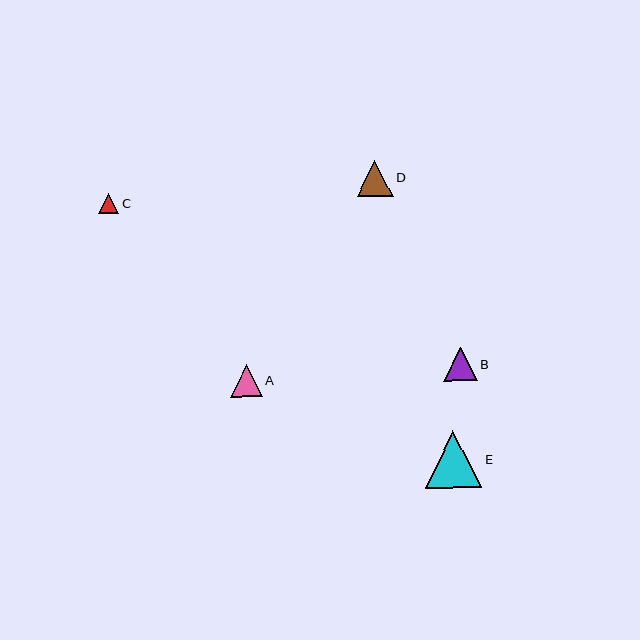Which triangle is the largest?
Triangle E is the largest with a size of approximately 57 pixels.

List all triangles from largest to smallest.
From largest to smallest: E, D, B, A, C.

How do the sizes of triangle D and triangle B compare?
Triangle D and triangle B are approximately the same size.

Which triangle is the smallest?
Triangle C is the smallest with a size of approximately 21 pixels.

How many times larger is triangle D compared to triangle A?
Triangle D is approximately 1.1 times the size of triangle A.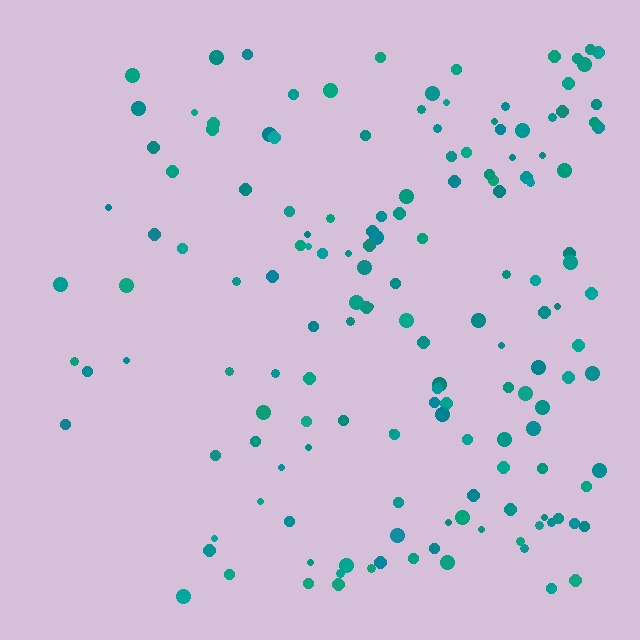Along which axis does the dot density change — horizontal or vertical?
Horizontal.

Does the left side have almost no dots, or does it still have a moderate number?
Still a moderate number, just noticeably fewer than the right.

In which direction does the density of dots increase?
From left to right, with the right side densest.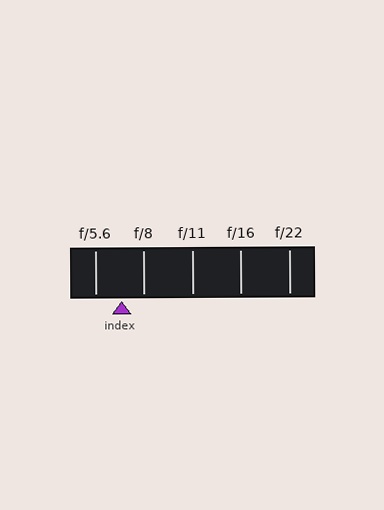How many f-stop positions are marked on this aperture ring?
There are 5 f-stop positions marked.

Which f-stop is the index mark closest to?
The index mark is closest to f/8.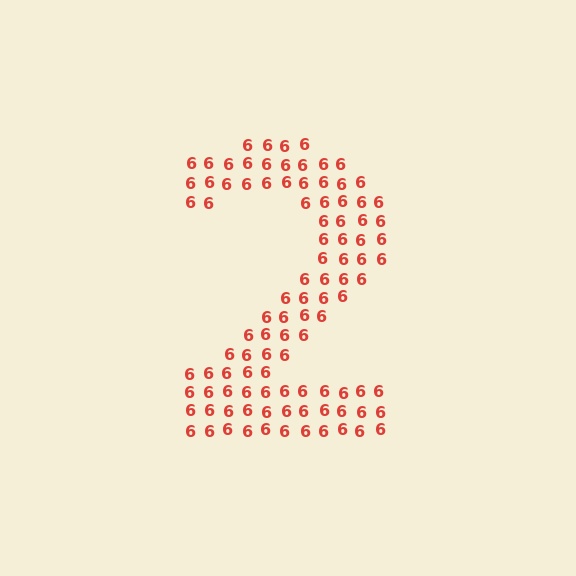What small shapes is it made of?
It is made of small digit 6's.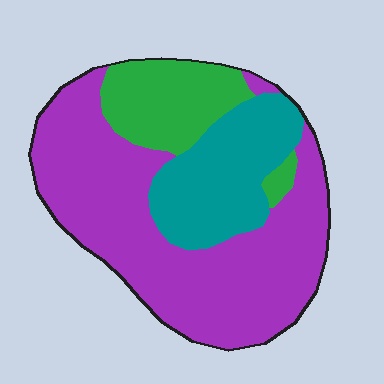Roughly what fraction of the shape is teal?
Teal covers 23% of the shape.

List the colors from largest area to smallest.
From largest to smallest: purple, teal, green.